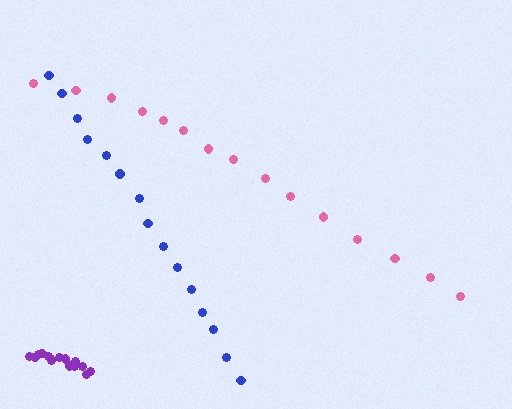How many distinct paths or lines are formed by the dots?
There are 3 distinct paths.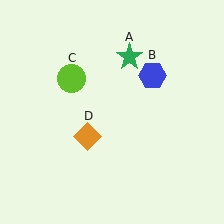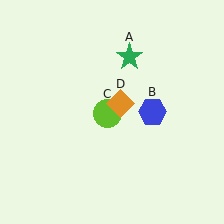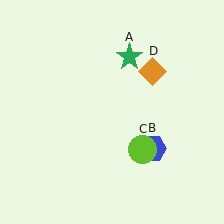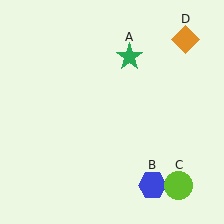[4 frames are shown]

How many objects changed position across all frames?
3 objects changed position: blue hexagon (object B), lime circle (object C), orange diamond (object D).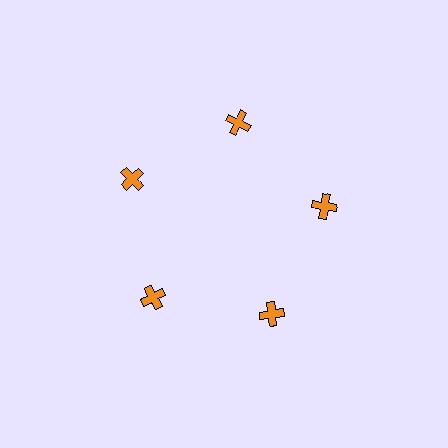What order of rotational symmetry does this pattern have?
This pattern has 5-fold rotational symmetry.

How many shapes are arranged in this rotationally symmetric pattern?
There are 5 shapes, arranged in 5 groups of 1.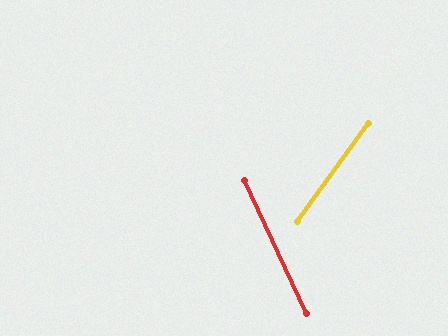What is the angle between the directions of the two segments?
Approximately 61 degrees.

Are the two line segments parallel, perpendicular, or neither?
Neither parallel nor perpendicular — they differ by about 61°.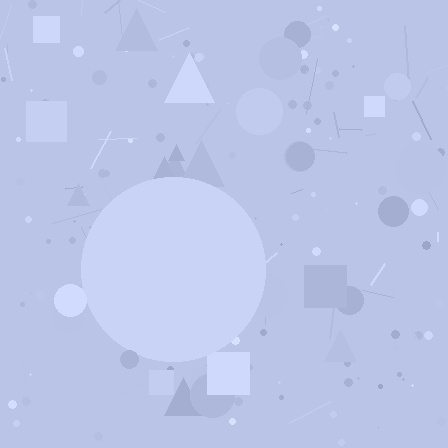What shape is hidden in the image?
A circle is hidden in the image.